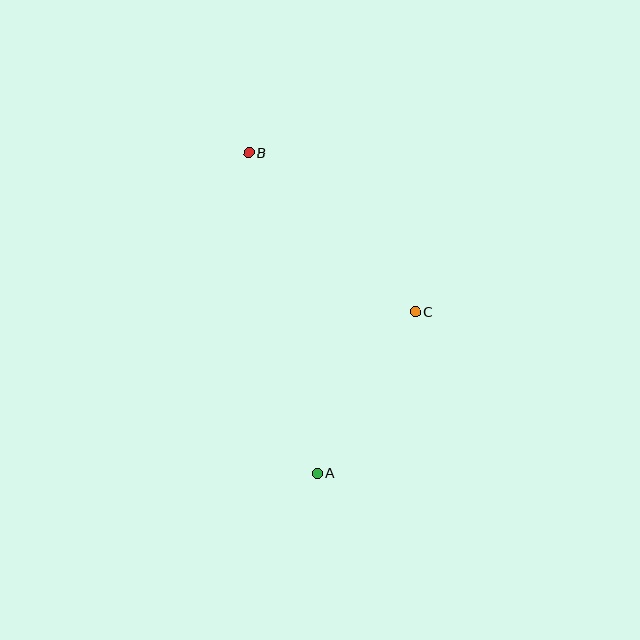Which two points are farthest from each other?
Points A and B are farthest from each other.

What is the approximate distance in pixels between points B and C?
The distance between B and C is approximately 230 pixels.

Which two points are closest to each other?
Points A and C are closest to each other.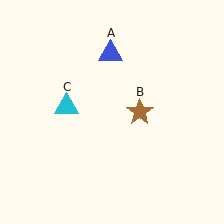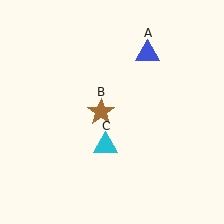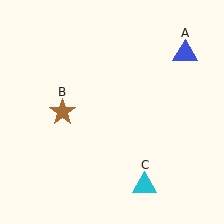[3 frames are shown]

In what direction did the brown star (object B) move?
The brown star (object B) moved left.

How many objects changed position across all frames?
3 objects changed position: blue triangle (object A), brown star (object B), cyan triangle (object C).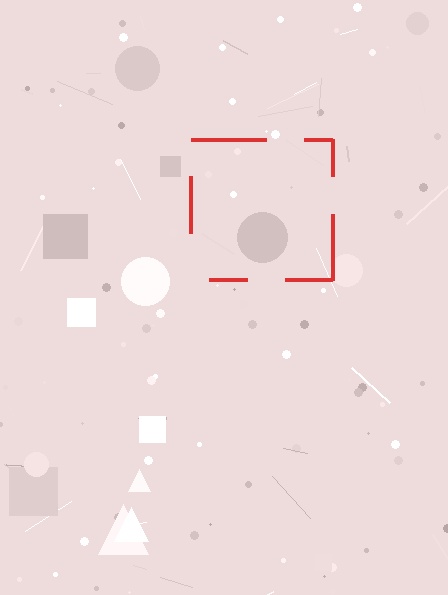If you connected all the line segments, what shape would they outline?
They would outline a square.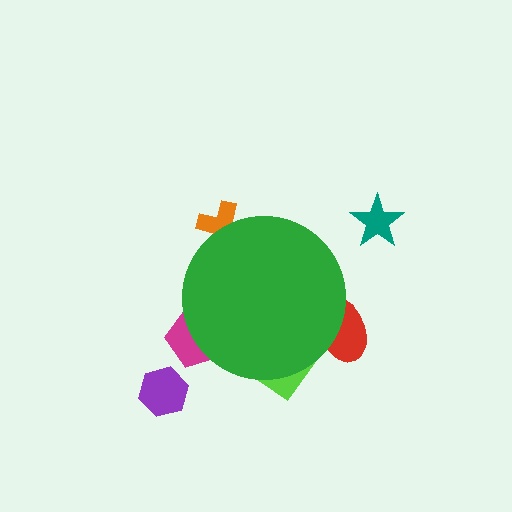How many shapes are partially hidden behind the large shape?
4 shapes are partially hidden.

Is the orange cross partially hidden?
Yes, the orange cross is partially hidden behind the green circle.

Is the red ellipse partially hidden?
Yes, the red ellipse is partially hidden behind the green circle.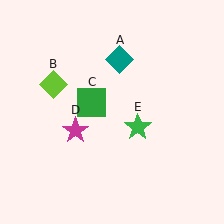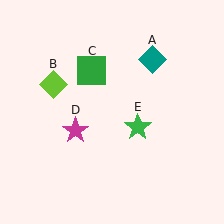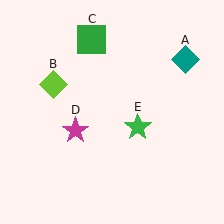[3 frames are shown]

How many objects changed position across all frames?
2 objects changed position: teal diamond (object A), green square (object C).